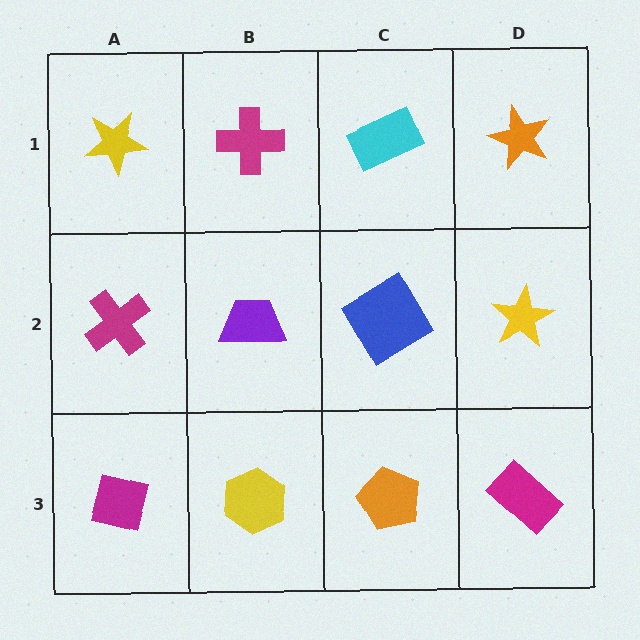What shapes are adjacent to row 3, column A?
A magenta cross (row 2, column A), a yellow hexagon (row 3, column B).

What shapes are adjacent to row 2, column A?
A yellow star (row 1, column A), a magenta square (row 3, column A), a purple trapezoid (row 2, column B).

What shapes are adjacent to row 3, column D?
A yellow star (row 2, column D), an orange pentagon (row 3, column C).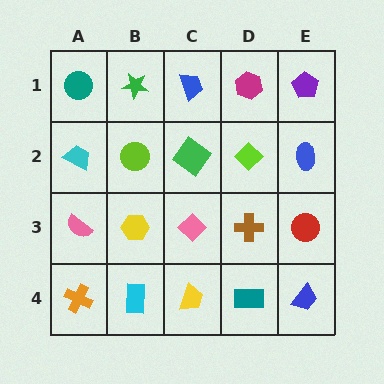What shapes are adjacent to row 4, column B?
A yellow hexagon (row 3, column B), an orange cross (row 4, column A), a yellow trapezoid (row 4, column C).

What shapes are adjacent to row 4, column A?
A pink semicircle (row 3, column A), a cyan rectangle (row 4, column B).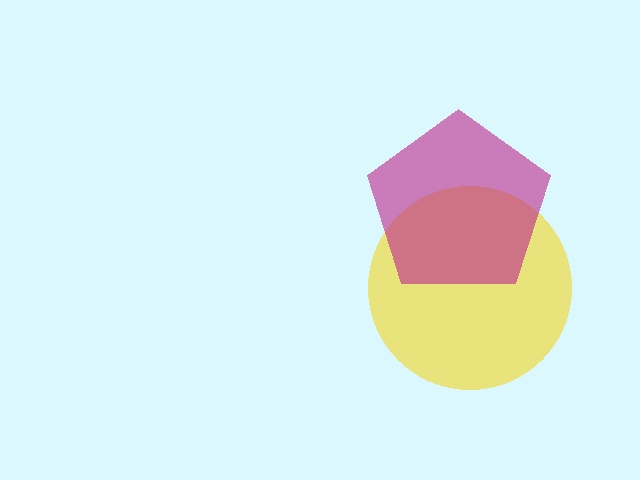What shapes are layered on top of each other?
The layered shapes are: a yellow circle, a magenta pentagon.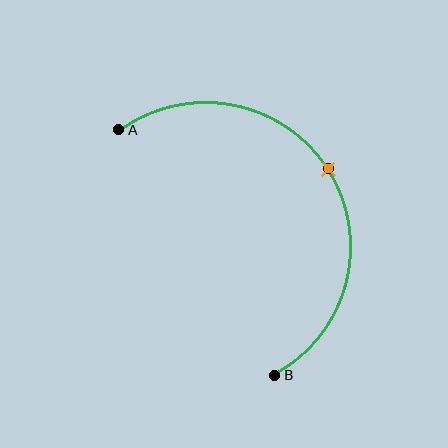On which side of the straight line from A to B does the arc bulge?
The arc bulges to the right of the straight line connecting A and B.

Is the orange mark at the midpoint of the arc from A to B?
Yes. The orange mark lies on the arc at equal arc-length from both A and B — it is the arc midpoint.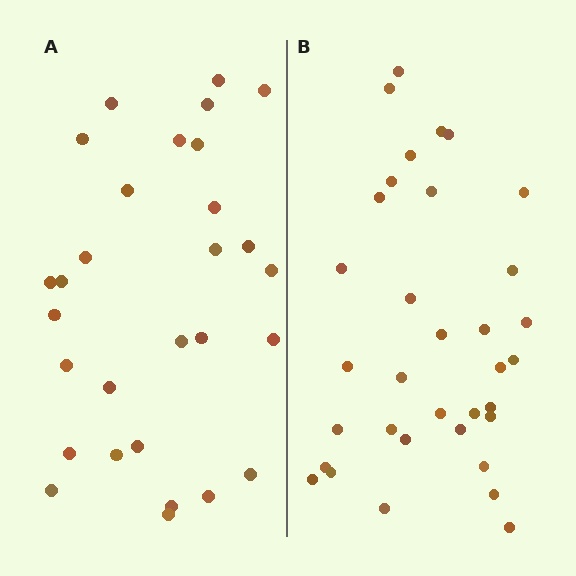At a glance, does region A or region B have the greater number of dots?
Region B (the right region) has more dots.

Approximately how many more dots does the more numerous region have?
Region B has about 5 more dots than region A.